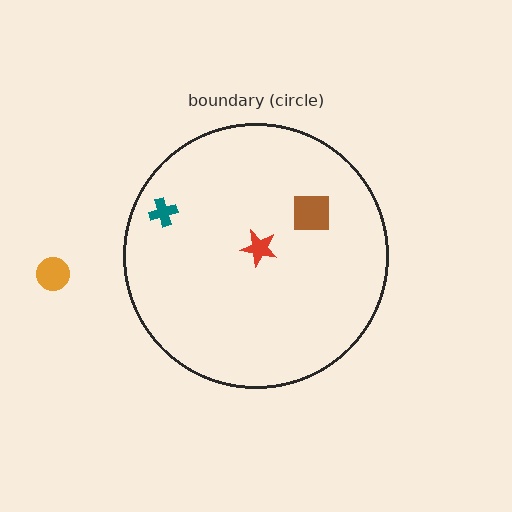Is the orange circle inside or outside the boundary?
Outside.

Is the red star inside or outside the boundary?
Inside.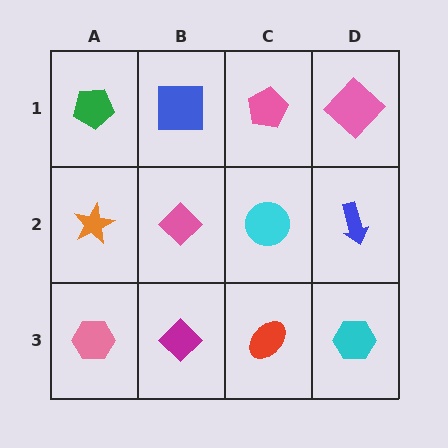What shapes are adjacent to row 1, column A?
An orange star (row 2, column A), a blue square (row 1, column B).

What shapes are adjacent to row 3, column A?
An orange star (row 2, column A), a magenta diamond (row 3, column B).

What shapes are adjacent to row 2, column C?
A pink pentagon (row 1, column C), a red ellipse (row 3, column C), a pink diamond (row 2, column B), a blue arrow (row 2, column D).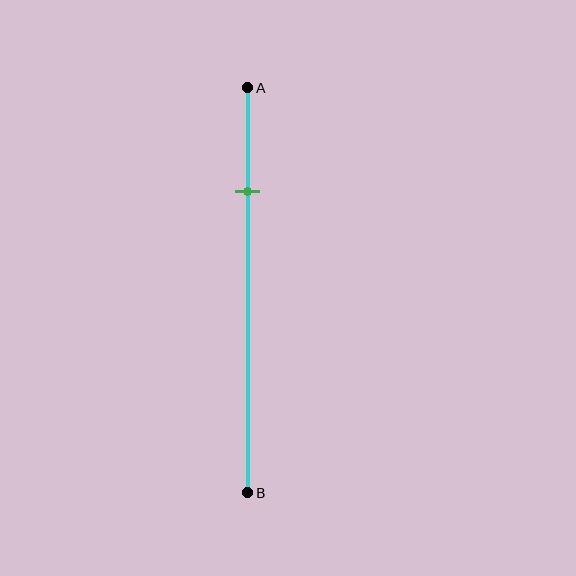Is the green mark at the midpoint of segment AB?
No, the mark is at about 25% from A, not at the 50% midpoint.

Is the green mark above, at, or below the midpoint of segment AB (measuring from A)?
The green mark is above the midpoint of segment AB.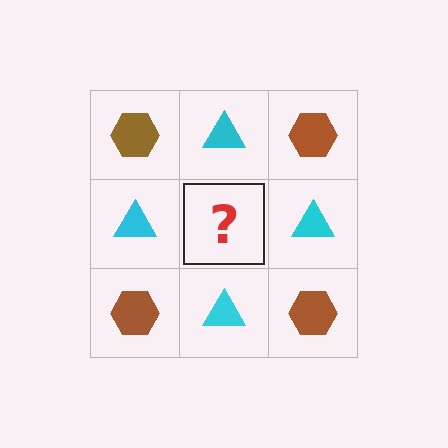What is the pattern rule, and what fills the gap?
The rule is that it alternates brown hexagon and cyan triangle in a checkerboard pattern. The gap should be filled with a brown hexagon.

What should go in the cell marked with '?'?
The missing cell should contain a brown hexagon.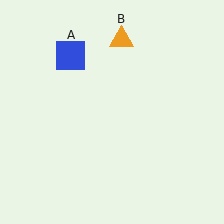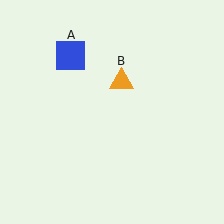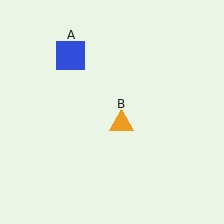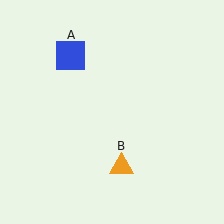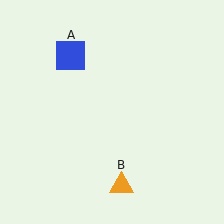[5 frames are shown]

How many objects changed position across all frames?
1 object changed position: orange triangle (object B).